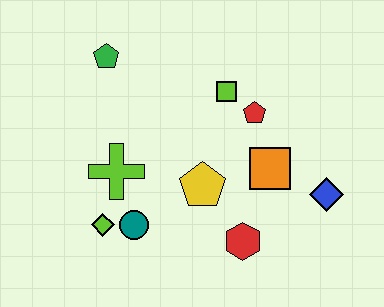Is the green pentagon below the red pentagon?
No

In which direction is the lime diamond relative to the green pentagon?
The lime diamond is below the green pentagon.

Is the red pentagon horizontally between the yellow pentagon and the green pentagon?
No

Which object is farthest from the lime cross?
The blue diamond is farthest from the lime cross.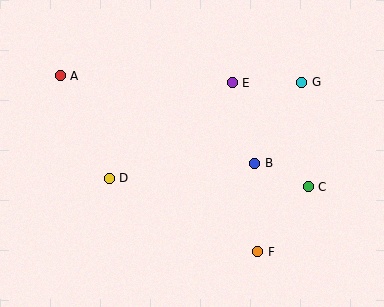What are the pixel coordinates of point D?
Point D is at (109, 178).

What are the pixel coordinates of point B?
Point B is at (255, 163).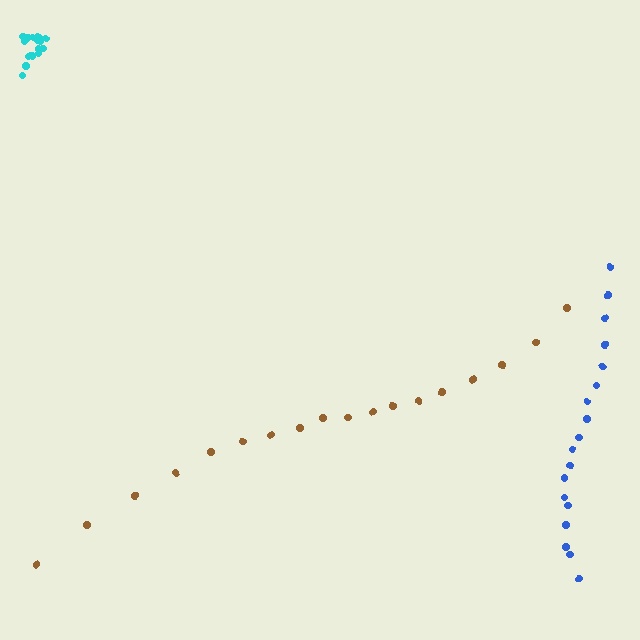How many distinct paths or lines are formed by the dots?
There are 3 distinct paths.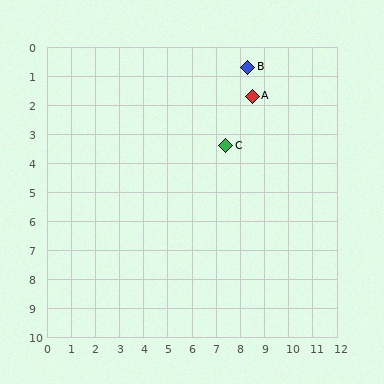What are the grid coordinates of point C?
Point C is at approximately (7.4, 3.4).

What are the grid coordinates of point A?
Point A is at approximately (8.5, 1.7).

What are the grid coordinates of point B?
Point B is at approximately (8.3, 0.7).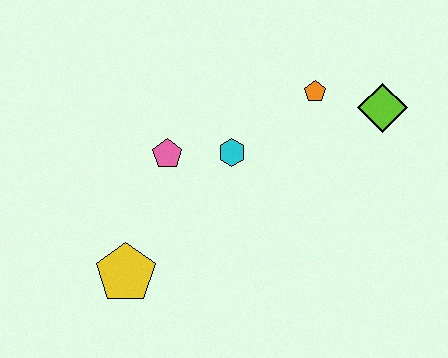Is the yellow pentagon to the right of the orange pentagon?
No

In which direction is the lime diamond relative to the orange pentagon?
The lime diamond is to the right of the orange pentagon.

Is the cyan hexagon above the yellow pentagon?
Yes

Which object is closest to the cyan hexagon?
The pink pentagon is closest to the cyan hexagon.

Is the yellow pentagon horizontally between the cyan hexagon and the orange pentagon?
No